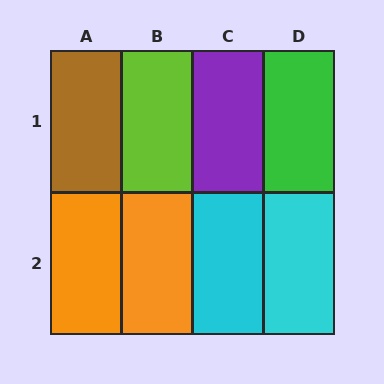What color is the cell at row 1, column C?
Purple.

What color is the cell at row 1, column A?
Brown.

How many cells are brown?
1 cell is brown.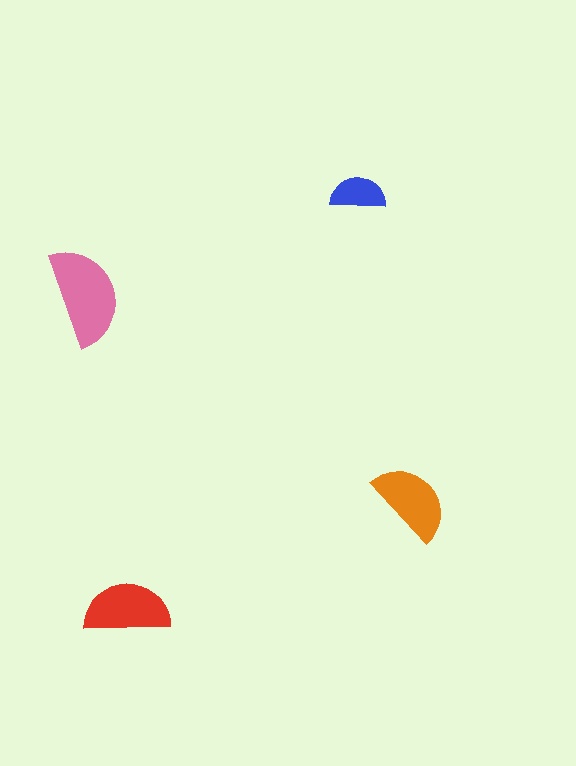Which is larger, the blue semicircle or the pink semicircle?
The pink one.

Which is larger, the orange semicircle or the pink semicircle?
The pink one.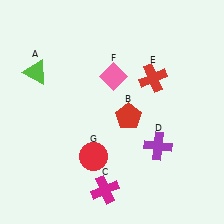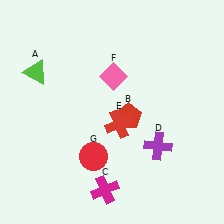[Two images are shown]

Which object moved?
The red cross (E) moved down.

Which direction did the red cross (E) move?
The red cross (E) moved down.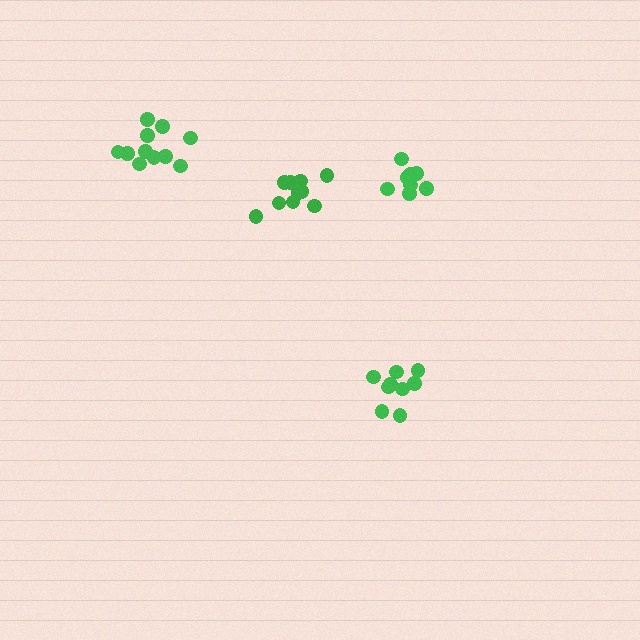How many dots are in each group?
Group 1: 8 dots, Group 2: 9 dots, Group 3: 10 dots, Group 4: 11 dots (38 total).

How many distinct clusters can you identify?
There are 4 distinct clusters.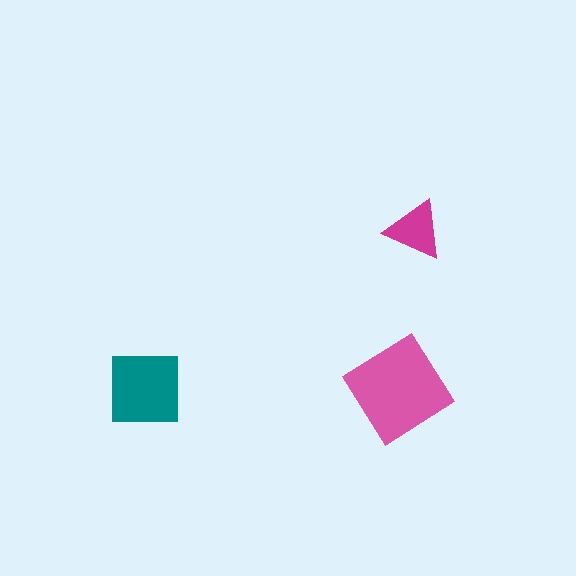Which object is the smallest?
The magenta triangle.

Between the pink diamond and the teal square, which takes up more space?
The pink diamond.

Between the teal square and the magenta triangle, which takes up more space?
The teal square.